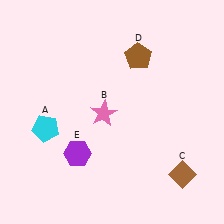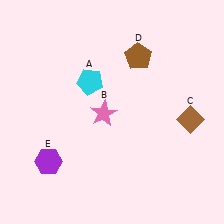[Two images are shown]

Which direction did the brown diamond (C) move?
The brown diamond (C) moved up.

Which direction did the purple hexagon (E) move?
The purple hexagon (E) moved left.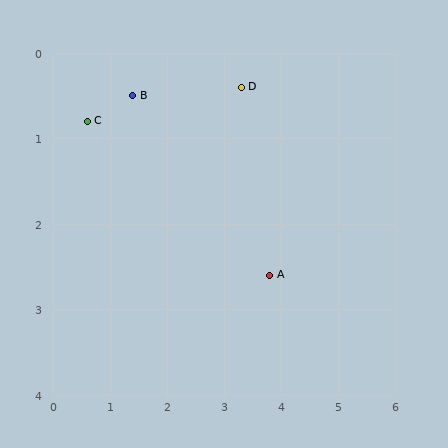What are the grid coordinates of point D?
Point D is at approximately (3.3, 0.4).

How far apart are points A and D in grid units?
Points A and D are about 2.3 grid units apart.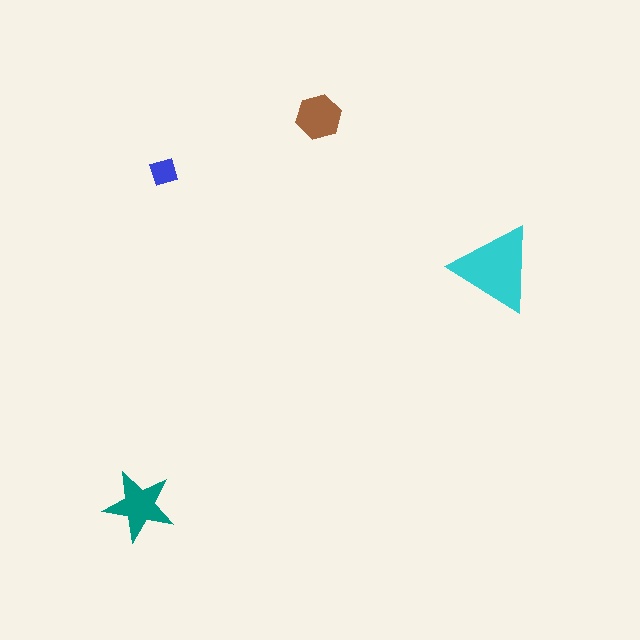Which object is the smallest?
The blue diamond.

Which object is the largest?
The cyan triangle.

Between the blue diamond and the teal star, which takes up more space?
The teal star.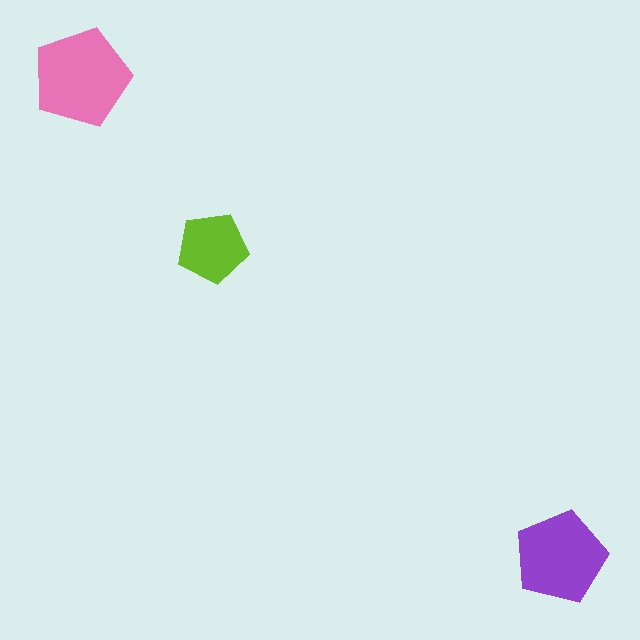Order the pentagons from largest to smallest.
the pink one, the purple one, the lime one.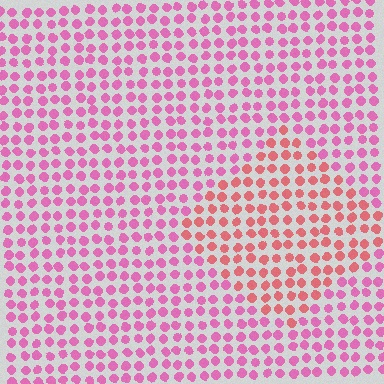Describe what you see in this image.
The image is filled with small pink elements in a uniform arrangement. A diamond-shaped region is visible where the elements are tinted to a slightly different hue, forming a subtle color boundary.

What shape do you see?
I see a diamond.